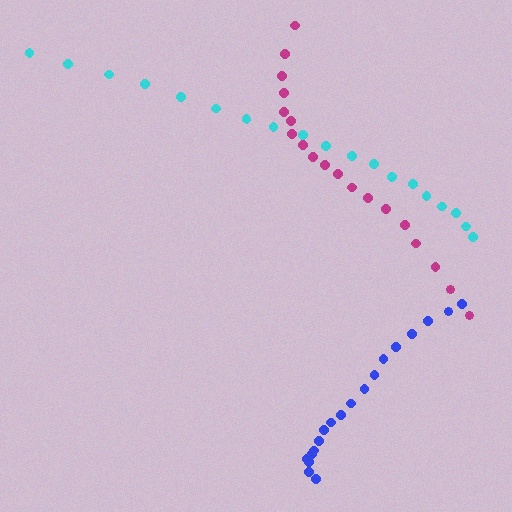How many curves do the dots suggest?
There are 3 distinct paths.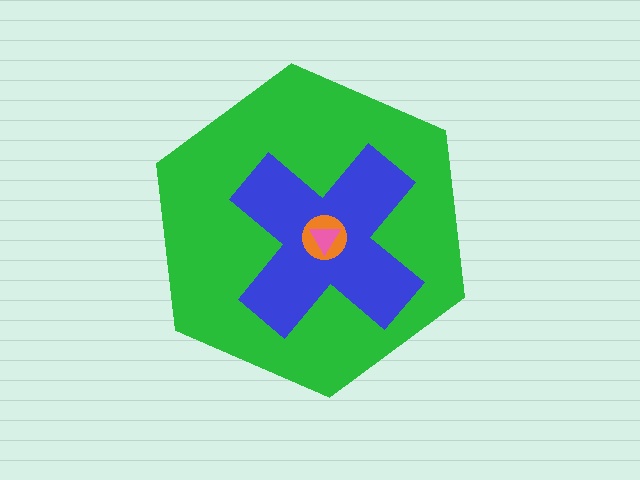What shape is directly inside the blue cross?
The orange circle.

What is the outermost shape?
The green hexagon.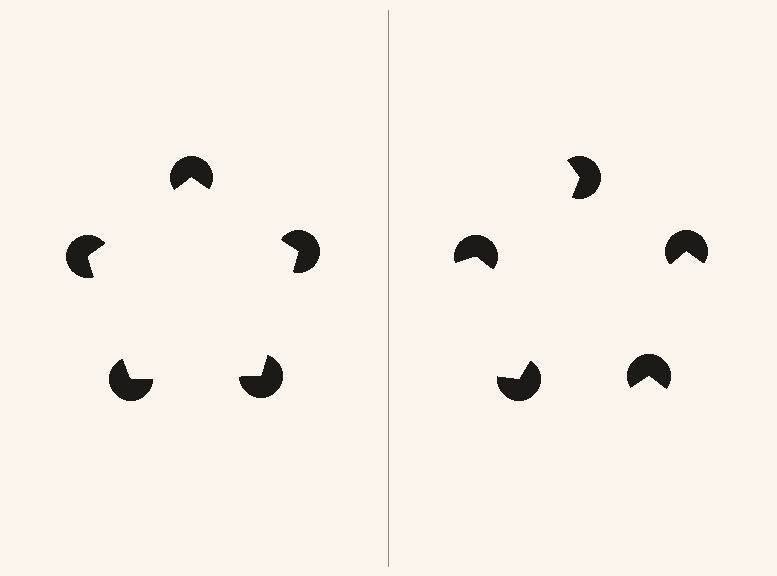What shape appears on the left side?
An illusory pentagon.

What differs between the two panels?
The pac-man discs are positioned identically on both sides; only the wedge orientations differ. On the left they align to a pentagon; on the right they are misaligned.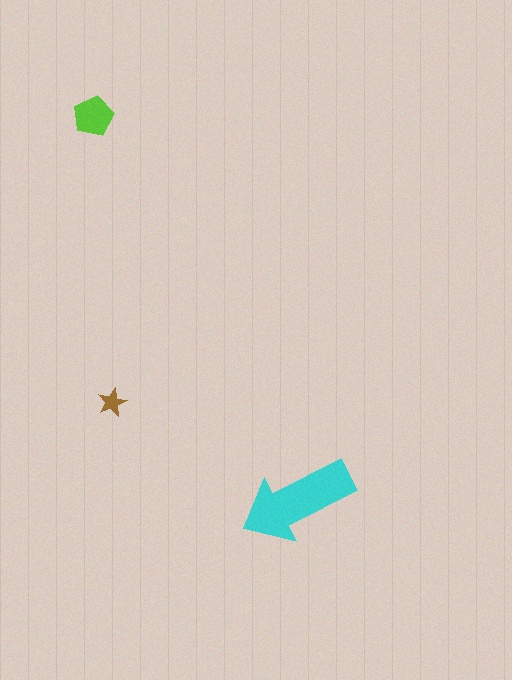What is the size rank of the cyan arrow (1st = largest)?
1st.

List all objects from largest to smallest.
The cyan arrow, the lime pentagon, the brown star.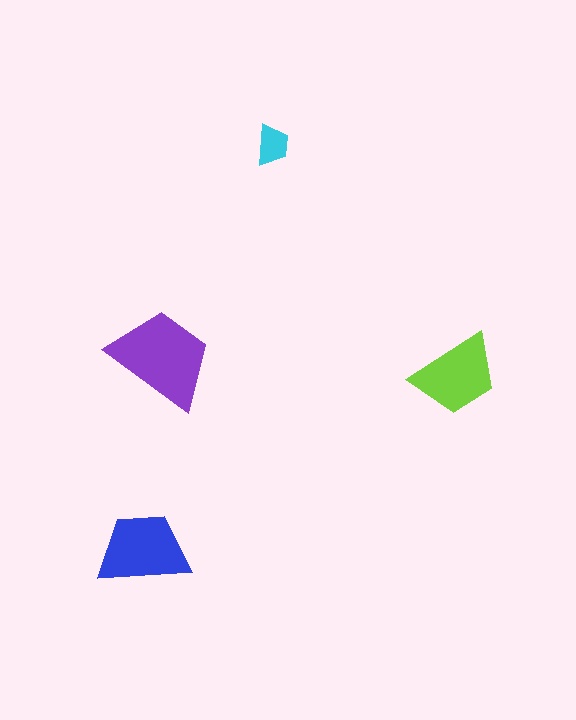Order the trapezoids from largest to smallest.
the purple one, the blue one, the lime one, the cyan one.